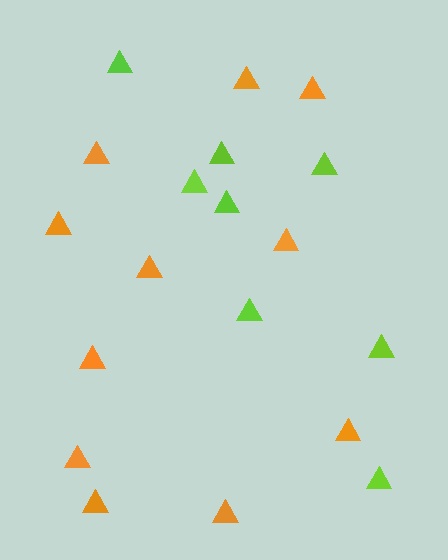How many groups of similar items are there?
There are 2 groups: one group of lime triangles (8) and one group of orange triangles (11).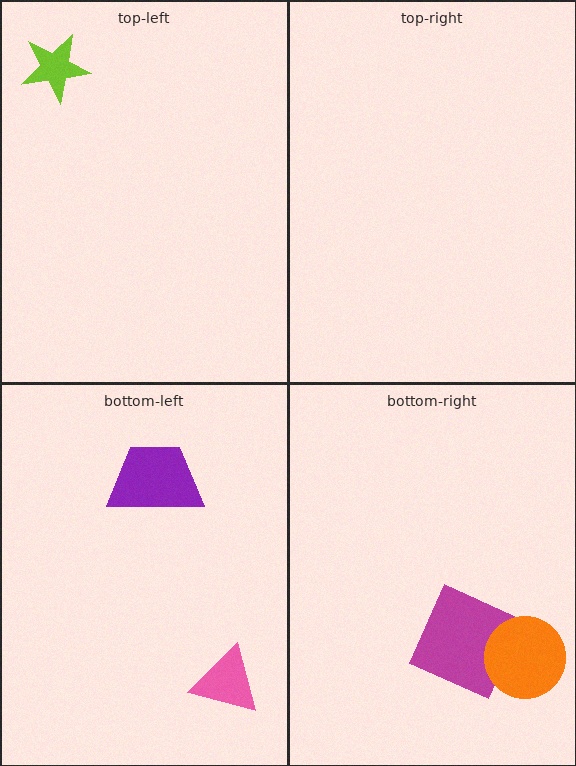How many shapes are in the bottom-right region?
2.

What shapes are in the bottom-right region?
The magenta square, the orange circle.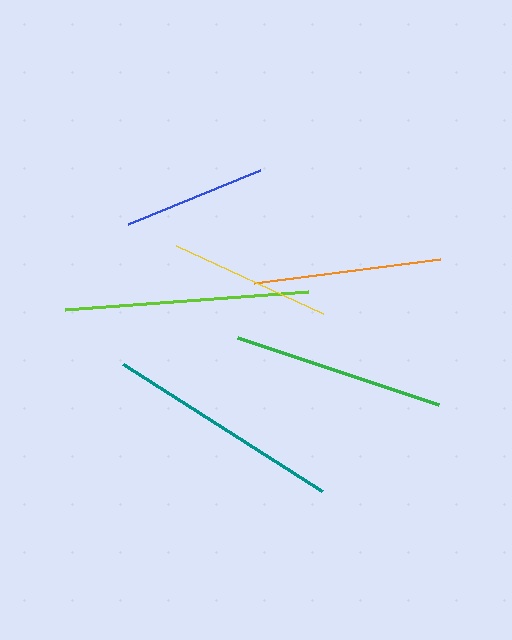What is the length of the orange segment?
The orange segment is approximately 188 pixels long.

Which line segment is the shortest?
The blue line is the shortest at approximately 142 pixels.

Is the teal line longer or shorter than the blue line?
The teal line is longer than the blue line.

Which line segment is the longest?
The lime line is the longest at approximately 244 pixels.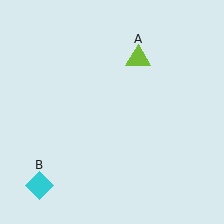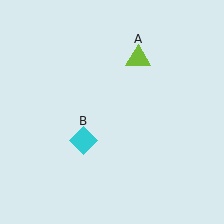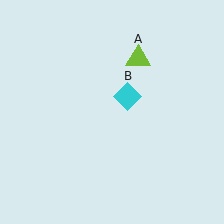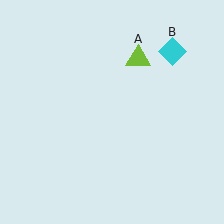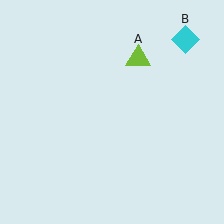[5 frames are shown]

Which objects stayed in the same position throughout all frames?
Lime triangle (object A) remained stationary.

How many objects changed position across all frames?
1 object changed position: cyan diamond (object B).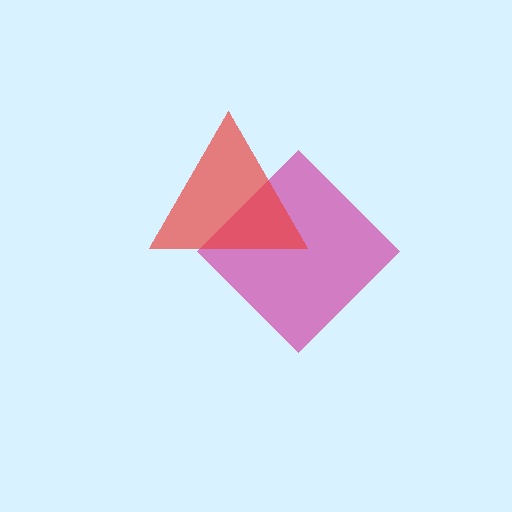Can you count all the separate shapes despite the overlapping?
Yes, there are 2 separate shapes.